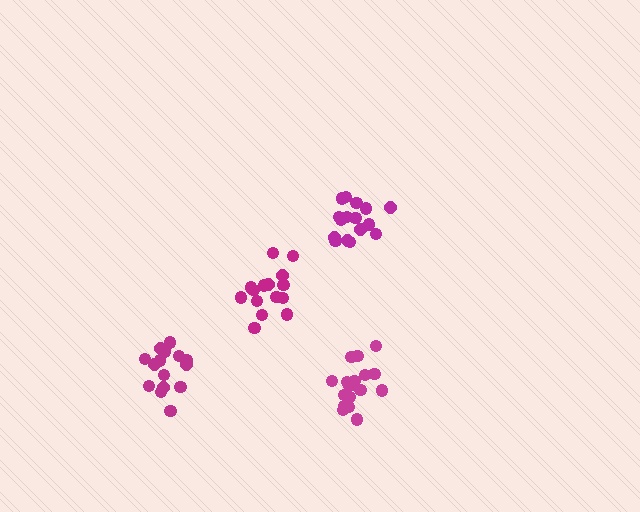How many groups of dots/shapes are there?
There are 4 groups.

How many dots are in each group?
Group 1: 17 dots, Group 2: 16 dots, Group 3: 15 dots, Group 4: 15 dots (63 total).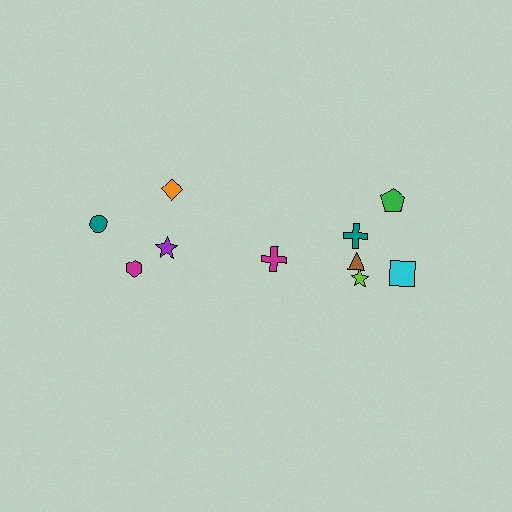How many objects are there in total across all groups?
There are 10 objects.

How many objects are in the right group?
There are 6 objects.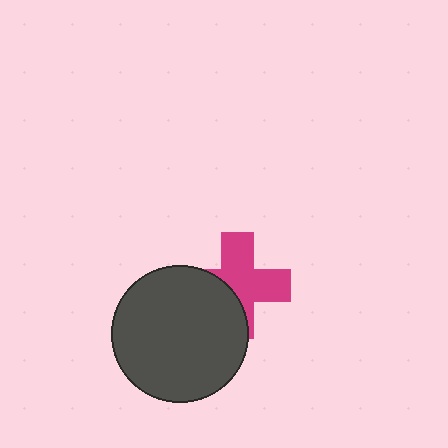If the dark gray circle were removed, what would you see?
You would see the complete magenta cross.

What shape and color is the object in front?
The object in front is a dark gray circle.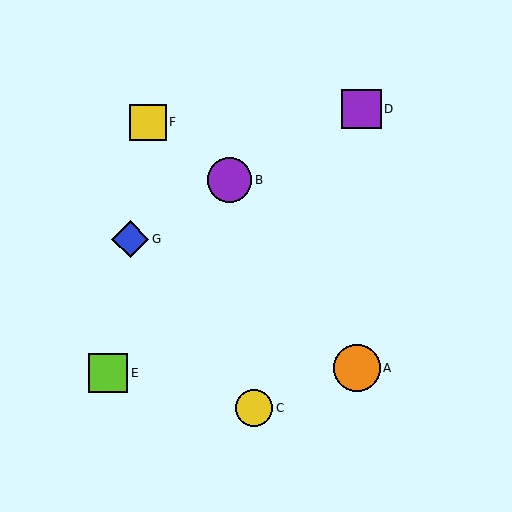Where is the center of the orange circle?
The center of the orange circle is at (357, 368).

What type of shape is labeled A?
Shape A is an orange circle.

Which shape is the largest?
The orange circle (labeled A) is the largest.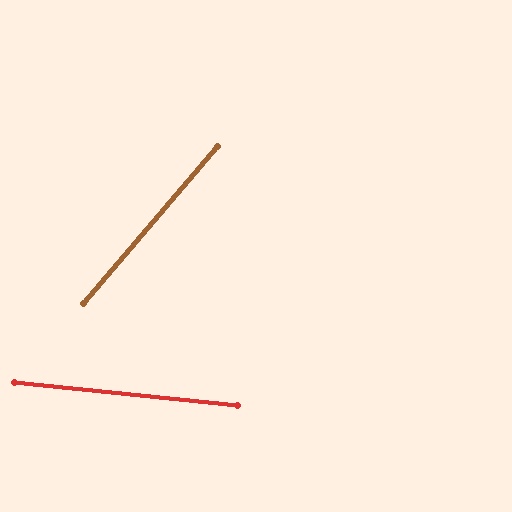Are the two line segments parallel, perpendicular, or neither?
Neither parallel nor perpendicular — they differ by about 56°.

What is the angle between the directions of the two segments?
Approximately 56 degrees.